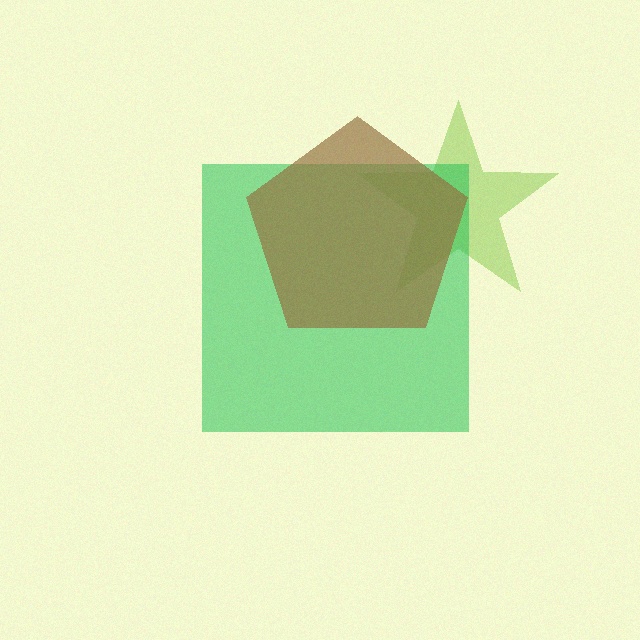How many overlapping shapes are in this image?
There are 3 overlapping shapes in the image.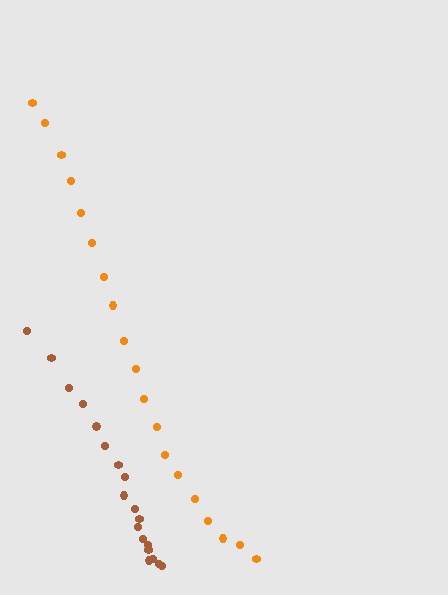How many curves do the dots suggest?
There are 2 distinct paths.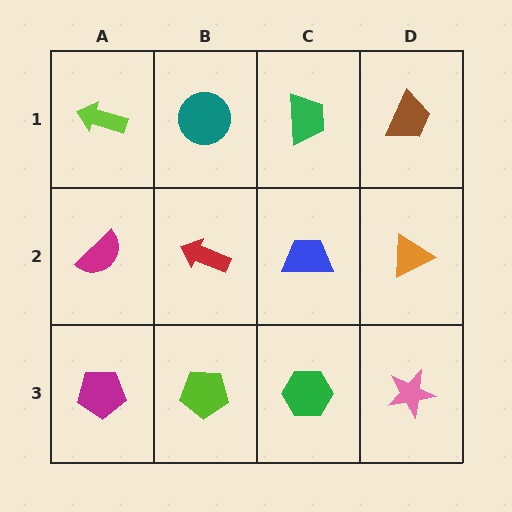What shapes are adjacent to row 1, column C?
A blue trapezoid (row 2, column C), a teal circle (row 1, column B), a brown trapezoid (row 1, column D).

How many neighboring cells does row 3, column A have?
2.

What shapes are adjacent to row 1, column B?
A red arrow (row 2, column B), a lime arrow (row 1, column A), a green trapezoid (row 1, column C).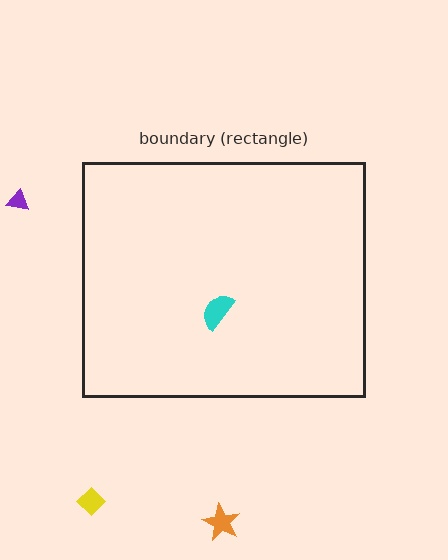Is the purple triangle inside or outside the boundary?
Outside.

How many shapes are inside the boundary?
1 inside, 3 outside.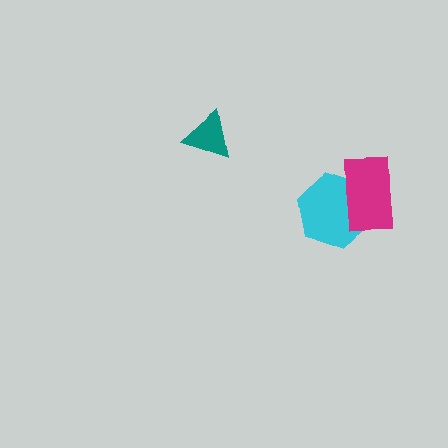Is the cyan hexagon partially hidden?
Yes, it is partially covered by another shape.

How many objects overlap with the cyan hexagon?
1 object overlaps with the cyan hexagon.